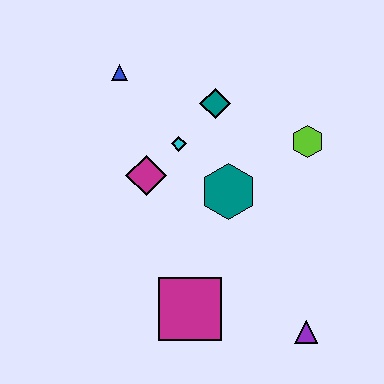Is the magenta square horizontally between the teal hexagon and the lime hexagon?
No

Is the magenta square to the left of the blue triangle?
No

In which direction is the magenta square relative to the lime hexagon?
The magenta square is below the lime hexagon.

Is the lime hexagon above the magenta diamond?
Yes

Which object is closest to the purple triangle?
The magenta square is closest to the purple triangle.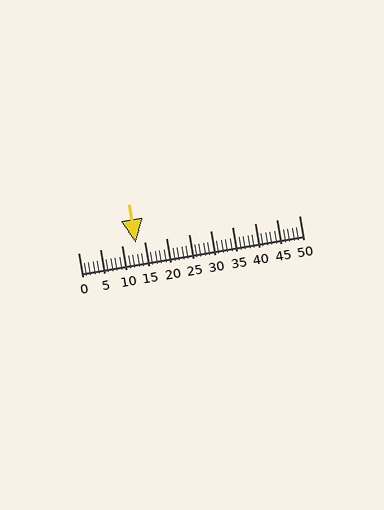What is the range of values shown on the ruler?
The ruler shows values from 0 to 50.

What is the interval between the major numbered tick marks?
The major tick marks are spaced 5 units apart.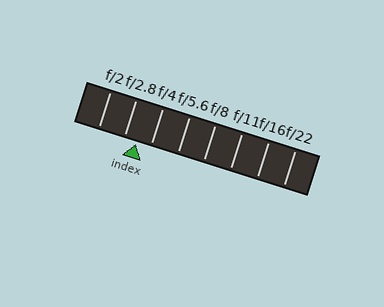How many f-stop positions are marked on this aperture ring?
There are 8 f-stop positions marked.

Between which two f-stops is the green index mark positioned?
The index mark is between f/2.8 and f/4.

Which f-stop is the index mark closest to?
The index mark is closest to f/2.8.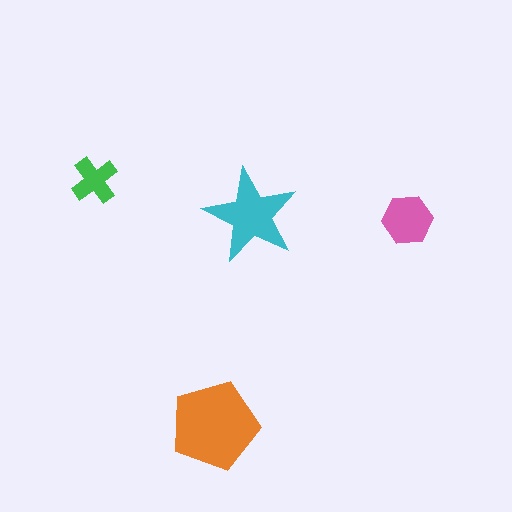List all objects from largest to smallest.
The orange pentagon, the cyan star, the pink hexagon, the green cross.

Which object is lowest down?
The orange pentagon is bottommost.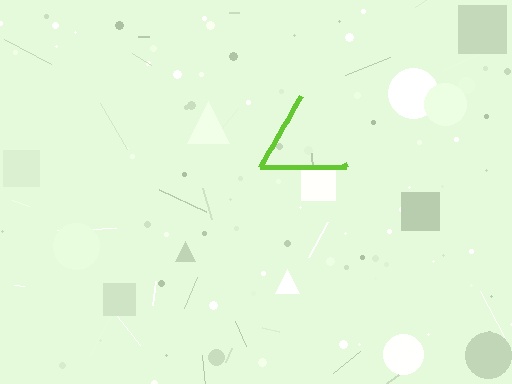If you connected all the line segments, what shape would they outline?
They would outline a triangle.